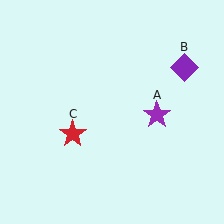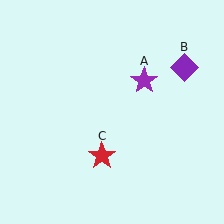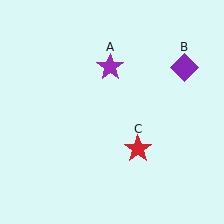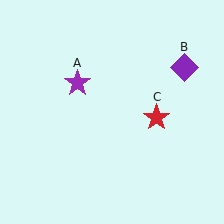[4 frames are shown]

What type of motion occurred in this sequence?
The purple star (object A), red star (object C) rotated counterclockwise around the center of the scene.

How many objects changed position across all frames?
2 objects changed position: purple star (object A), red star (object C).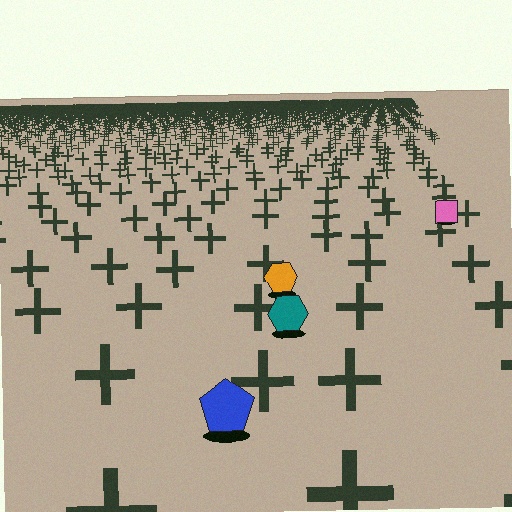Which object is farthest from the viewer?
The pink square is farthest from the viewer. It appears smaller and the ground texture around it is denser.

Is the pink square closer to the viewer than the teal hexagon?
No. The teal hexagon is closer — you can tell from the texture gradient: the ground texture is coarser near it.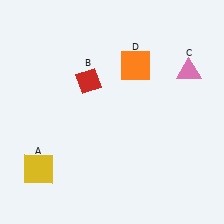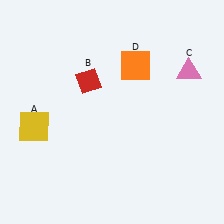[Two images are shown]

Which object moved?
The yellow square (A) moved up.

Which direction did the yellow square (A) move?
The yellow square (A) moved up.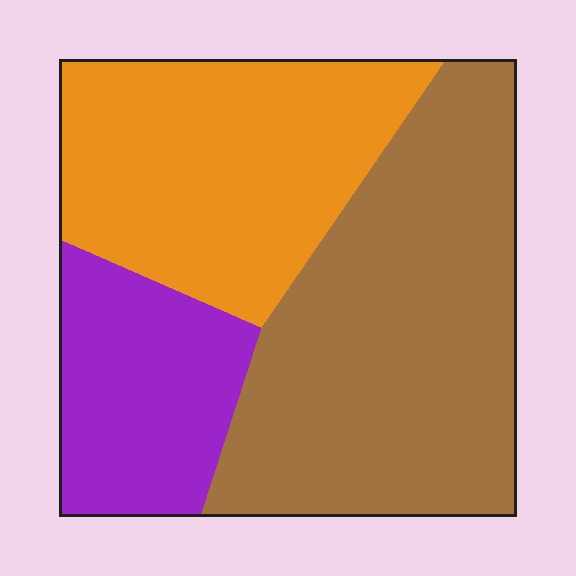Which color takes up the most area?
Brown, at roughly 45%.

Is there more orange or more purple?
Orange.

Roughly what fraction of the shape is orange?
Orange covers around 35% of the shape.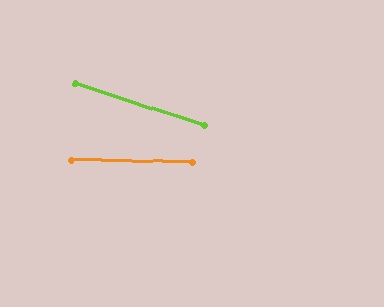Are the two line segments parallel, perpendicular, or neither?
Neither parallel nor perpendicular — they differ by about 16°.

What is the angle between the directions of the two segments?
Approximately 16 degrees.